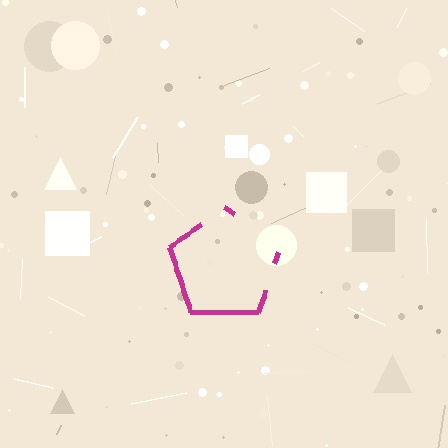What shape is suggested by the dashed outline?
The dashed outline suggests a pentagon.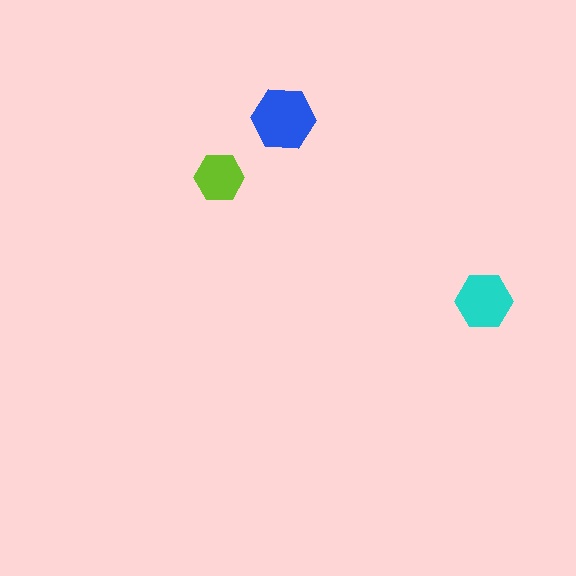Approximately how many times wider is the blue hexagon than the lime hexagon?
About 1.5 times wider.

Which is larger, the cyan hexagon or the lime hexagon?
The cyan one.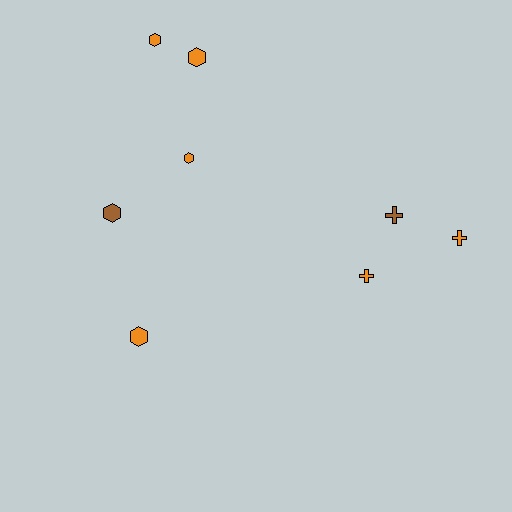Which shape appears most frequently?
Hexagon, with 5 objects.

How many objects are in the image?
There are 8 objects.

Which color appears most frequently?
Orange, with 6 objects.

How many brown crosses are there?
There is 1 brown cross.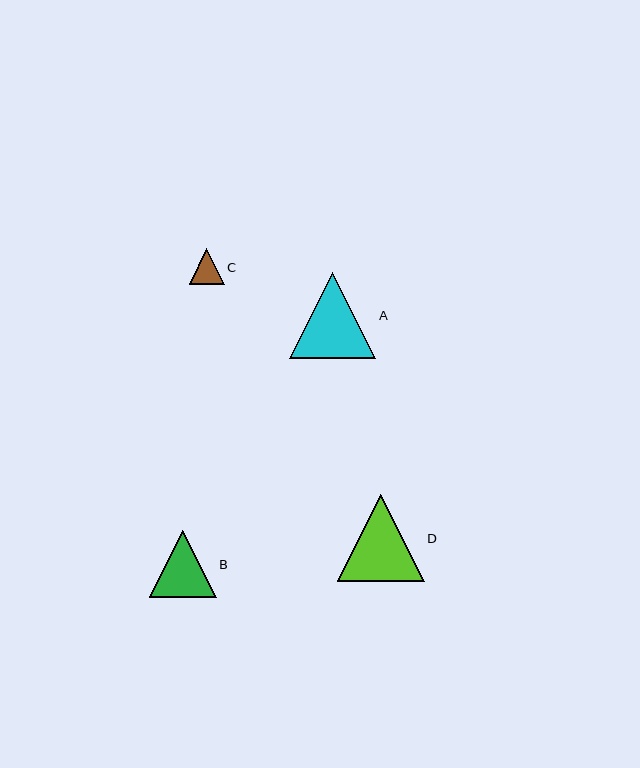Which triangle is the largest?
Triangle D is the largest with a size of approximately 87 pixels.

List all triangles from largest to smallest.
From largest to smallest: D, A, B, C.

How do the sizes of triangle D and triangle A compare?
Triangle D and triangle A are approximately the same size.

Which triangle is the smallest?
Triangle C is the smallest with a size of approximately 35 pixels.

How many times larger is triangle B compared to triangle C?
Triangle B is approximately 1.9 times the size of triangle C.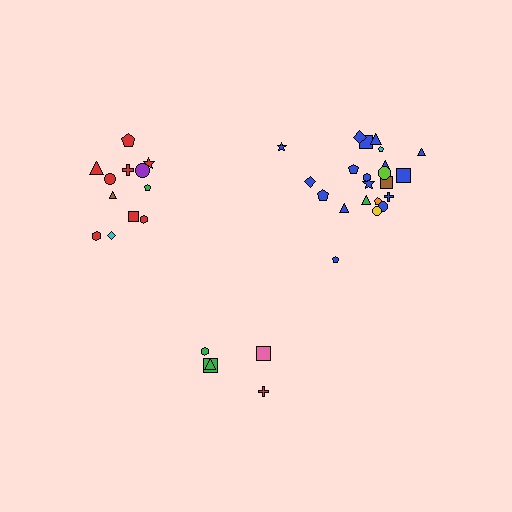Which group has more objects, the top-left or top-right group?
The top-right group.